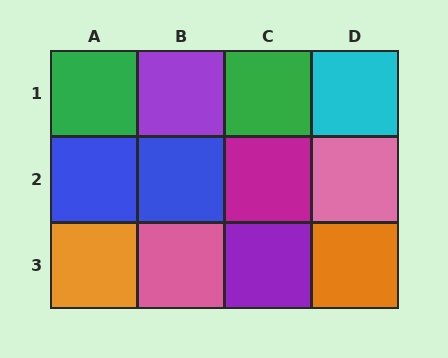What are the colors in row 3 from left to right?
Orange, pink, purple, orange.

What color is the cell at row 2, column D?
Pink.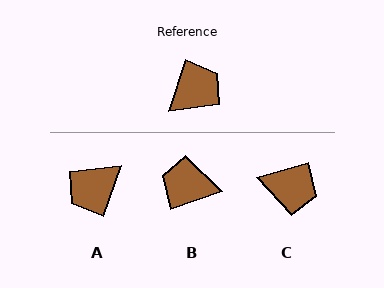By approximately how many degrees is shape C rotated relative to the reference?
Approximately 55 degrees clockwise.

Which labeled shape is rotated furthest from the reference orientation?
A, about 180 degrees away.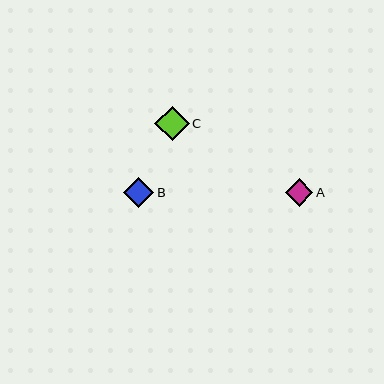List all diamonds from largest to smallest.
From largest to smallest: C, B, A.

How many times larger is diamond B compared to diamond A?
Diamond B is approximately 1.1 times the size of diamond A.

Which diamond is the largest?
Diamond C is the largest with a size of approximately 34 pixels.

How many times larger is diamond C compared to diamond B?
Diamond C is approximately 1.1 times the size of diamond B.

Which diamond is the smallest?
Diamond A is the smallest with a size of approximately 28 pixels.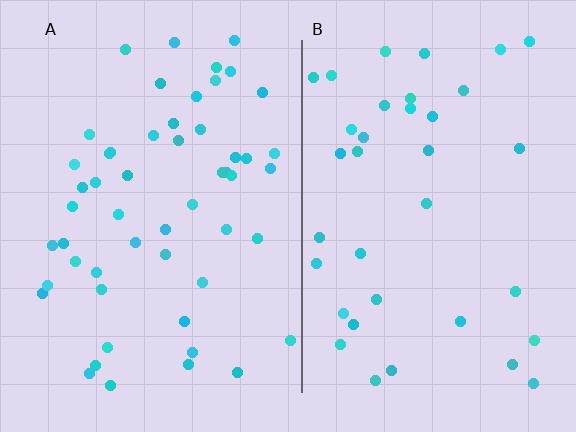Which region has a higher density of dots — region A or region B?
A (the left).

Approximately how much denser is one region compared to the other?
Approximately 1.5× — region A over region B.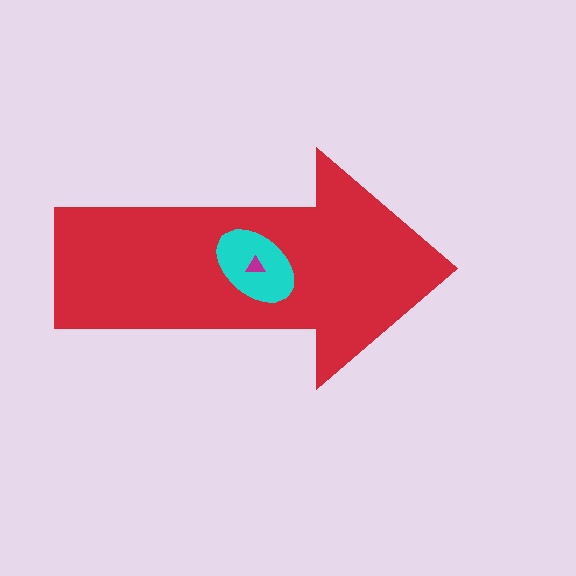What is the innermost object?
The magenta triangle.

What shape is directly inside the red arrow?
The cyan ellipse.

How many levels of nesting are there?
3.